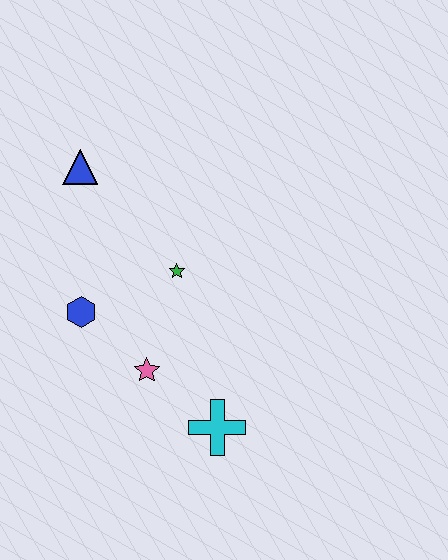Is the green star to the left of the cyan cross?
Yes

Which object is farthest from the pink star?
The blue triangle is farthest from the pink star.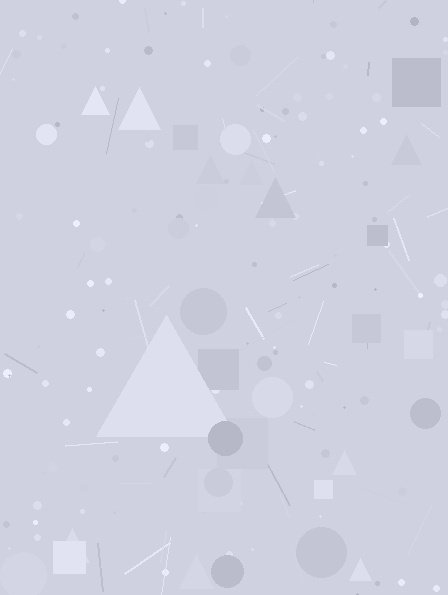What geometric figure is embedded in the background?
A triangle is embedded in the background.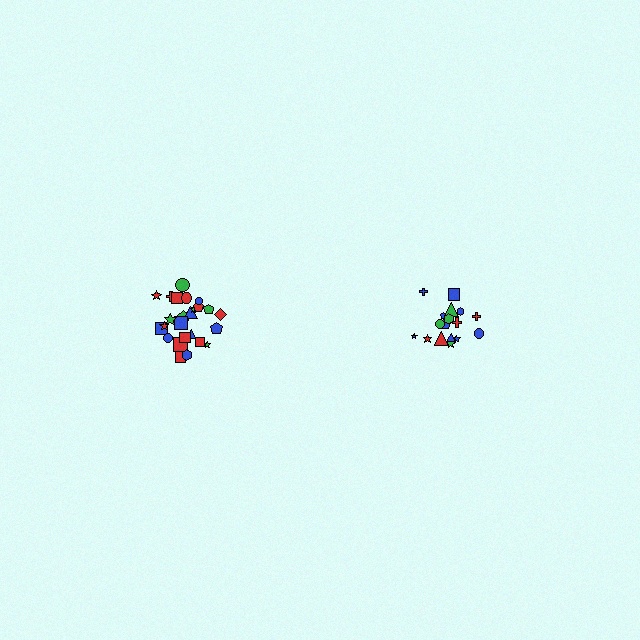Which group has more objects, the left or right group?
The left group.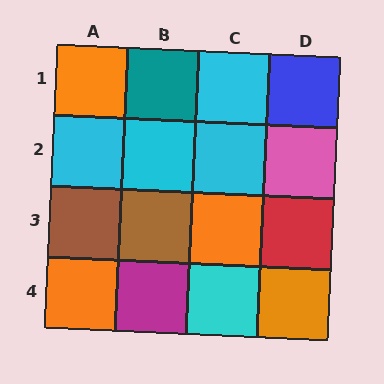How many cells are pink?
1 cell is pink.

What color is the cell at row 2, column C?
Cyan.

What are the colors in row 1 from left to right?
Orange, teal, cyan, blue.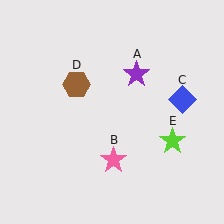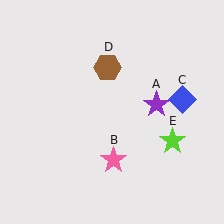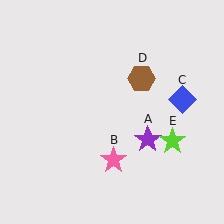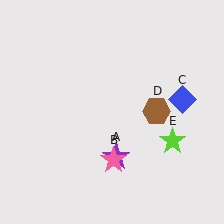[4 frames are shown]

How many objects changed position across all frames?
2 objects changed position: purple star (object A), brown hexagon (object D).